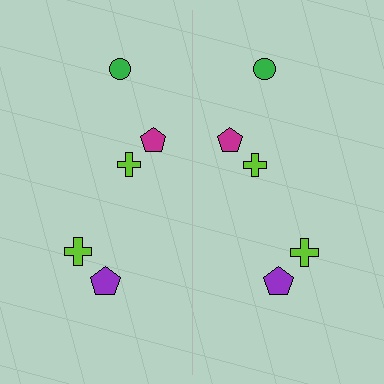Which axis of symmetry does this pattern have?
The pattern has a vertical axis of symmetry running through the center of the image.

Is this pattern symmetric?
Yes, this pattern has bilateral (reflection) symmetry.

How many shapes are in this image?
There are 10 shapes in this image.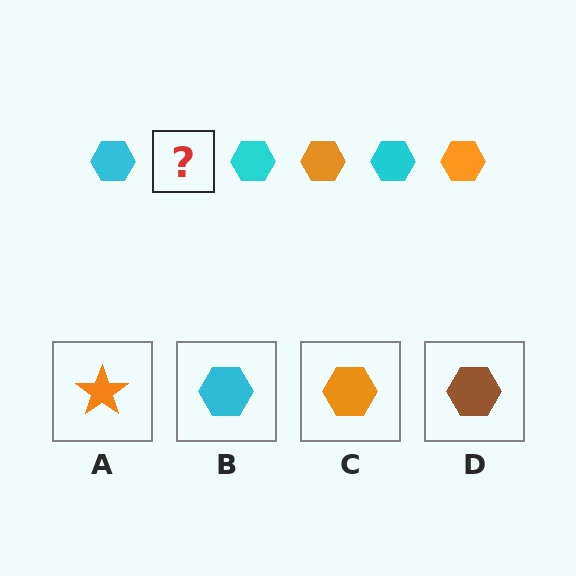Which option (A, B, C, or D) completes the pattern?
C.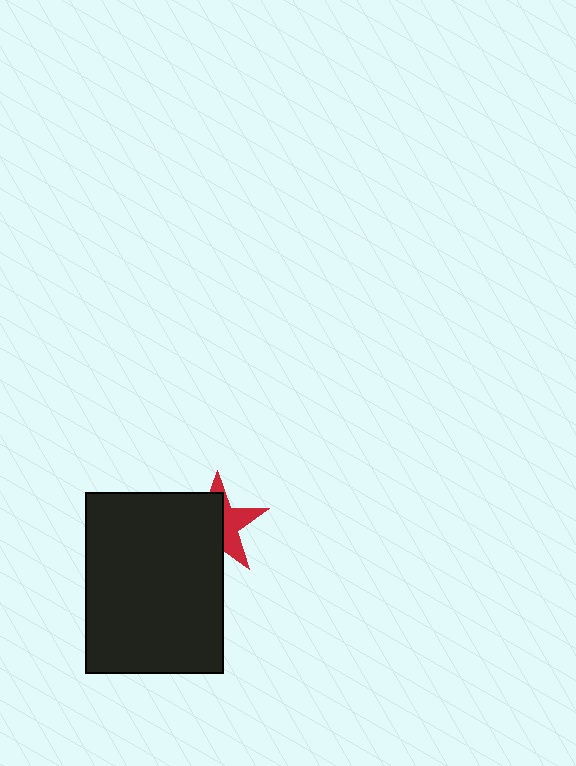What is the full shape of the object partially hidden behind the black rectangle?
The partially hidden object is a red star.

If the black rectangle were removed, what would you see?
You would see the complete red star.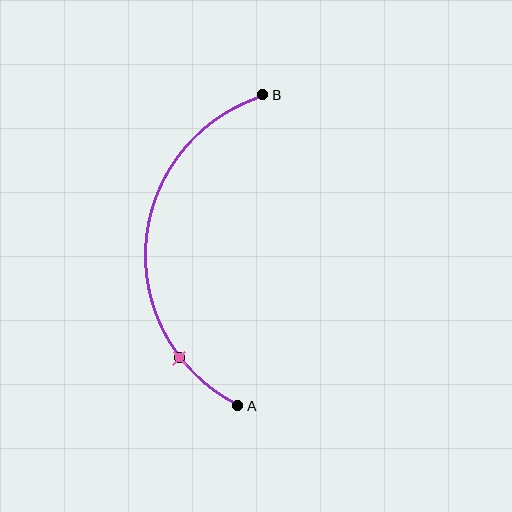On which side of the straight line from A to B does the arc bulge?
The arc bulges to the left of the straight line connecting A and B.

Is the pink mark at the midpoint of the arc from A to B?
No. The pink mark lies on the arc but is closer to endpoint A. The arc midpoint would be at the point on the curve equidistant along the arc from both A and B.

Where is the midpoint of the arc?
The arc midpoint is the point on the curve farthest from the straight line joining A and B. It sits to the left of that line.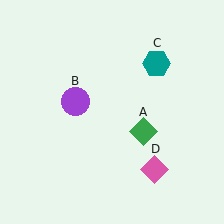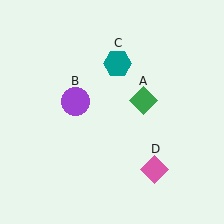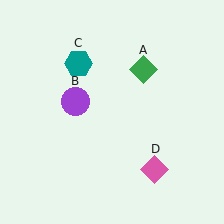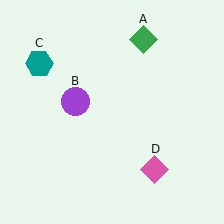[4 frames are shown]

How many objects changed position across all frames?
2 objects changed position: green diamond (object A), teal hexagon (object C).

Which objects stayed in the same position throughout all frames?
Purple circle (object B) and pink diamond (object D) remained stationary.